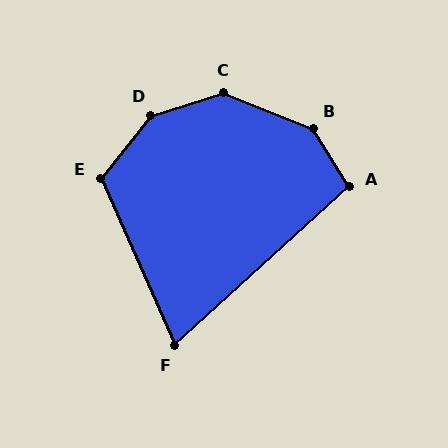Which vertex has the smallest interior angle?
F, at approximately 71 degrees.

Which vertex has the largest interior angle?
D, at approximately 145 degrees.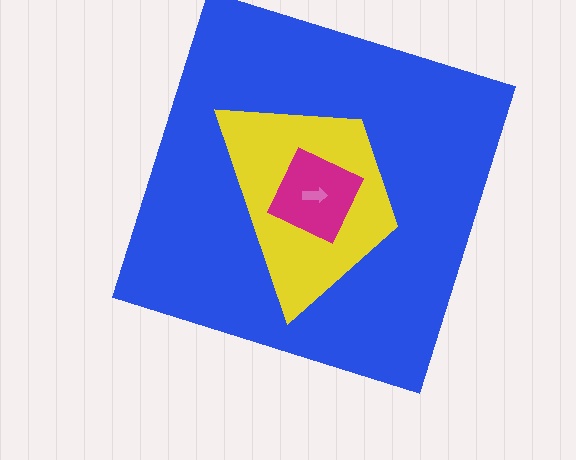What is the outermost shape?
The blue square.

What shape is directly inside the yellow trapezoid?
The magenta diamond.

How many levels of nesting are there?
4.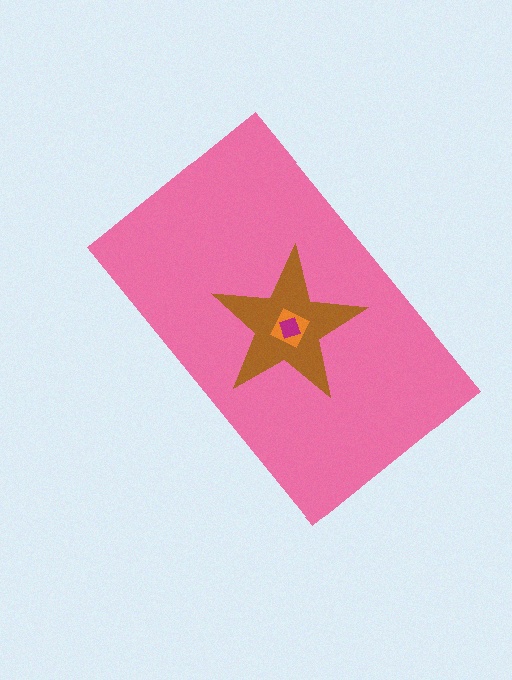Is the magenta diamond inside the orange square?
Yes.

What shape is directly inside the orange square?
The magenta diamond.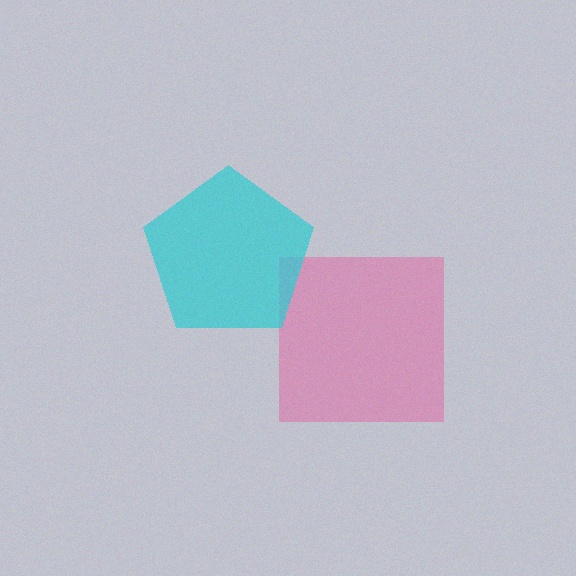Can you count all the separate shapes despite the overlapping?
Yes, there are 2 separate shapes.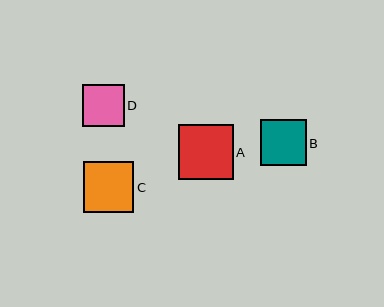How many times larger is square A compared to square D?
Square A is approximately 1.3 times the size of square D.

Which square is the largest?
Square A is the largest with a size of approximately 55 pixels.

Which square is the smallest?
Square D is the smallest with a size of approximately 41 pixels.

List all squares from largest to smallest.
From largest to smallest: A, C, B, D.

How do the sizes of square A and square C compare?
Square A and square C are approximately the same size.